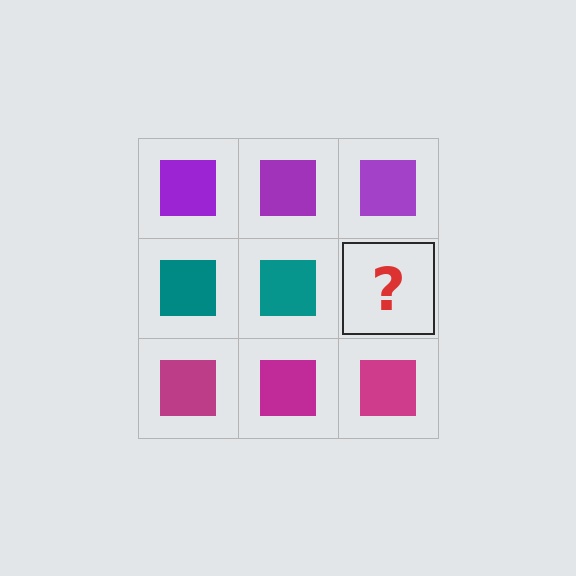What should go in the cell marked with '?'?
The missing cell should contain a teal square.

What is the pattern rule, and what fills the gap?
The rule is that each row has a consistent color. The gap should be filled with a teal square.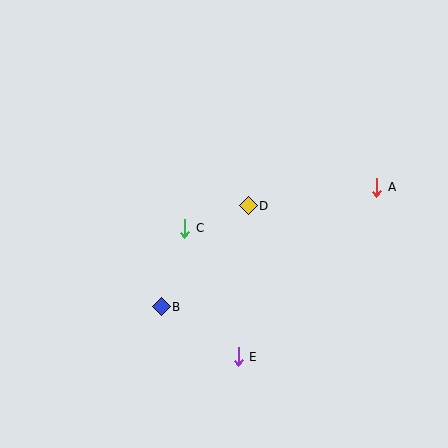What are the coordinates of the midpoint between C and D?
The midpoint between C and D is at (217, 217).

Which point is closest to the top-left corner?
Point C is closest to the top-left corner.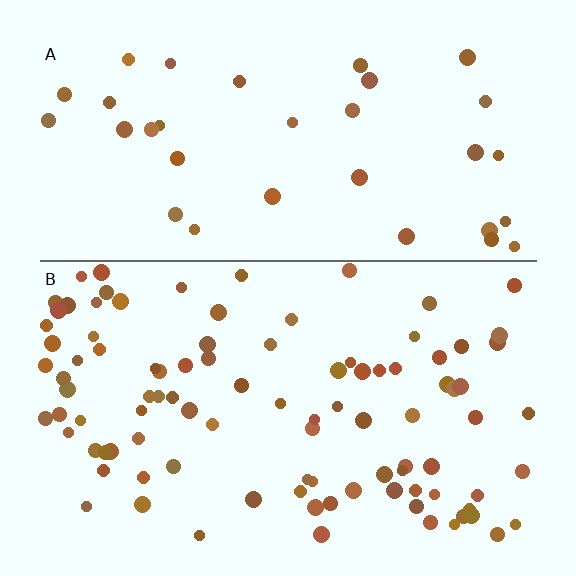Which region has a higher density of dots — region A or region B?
B (the bottom).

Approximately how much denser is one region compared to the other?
Approximately 2.8× — region B over region A.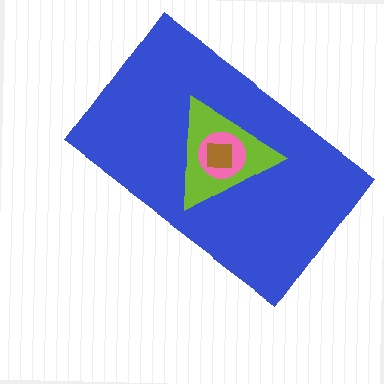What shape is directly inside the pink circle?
The brown square.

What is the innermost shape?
The brown square.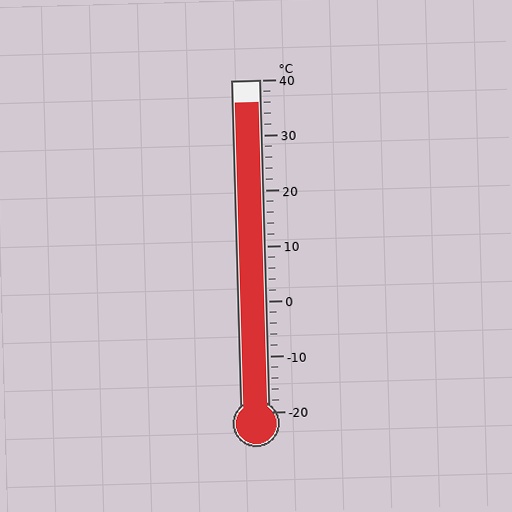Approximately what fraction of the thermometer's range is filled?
The thermometer is filled to approximately 95% of its range.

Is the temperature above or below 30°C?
The temperature is above 30°C.